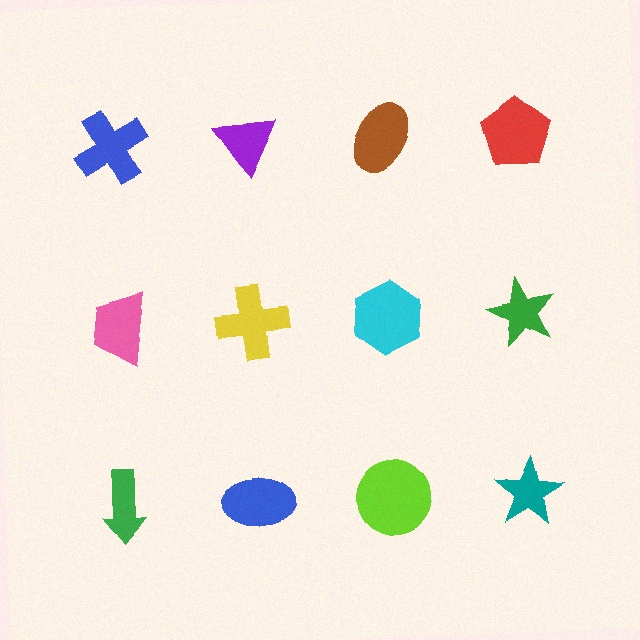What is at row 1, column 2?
A purple triangle.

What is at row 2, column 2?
A yellow cross.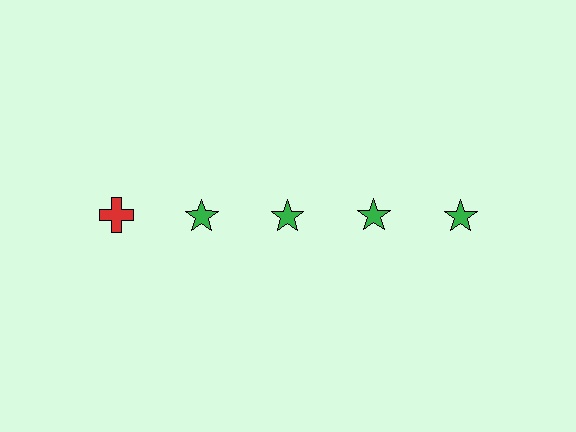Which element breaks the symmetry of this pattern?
The red cross in the top row, leftmost column breaks the symmetry. All other shapes are green stars.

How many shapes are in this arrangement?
There are 5 shapes arranged in a grid pattern.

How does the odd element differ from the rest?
It differs in both color (red instead of green) and shape (cross instead of star).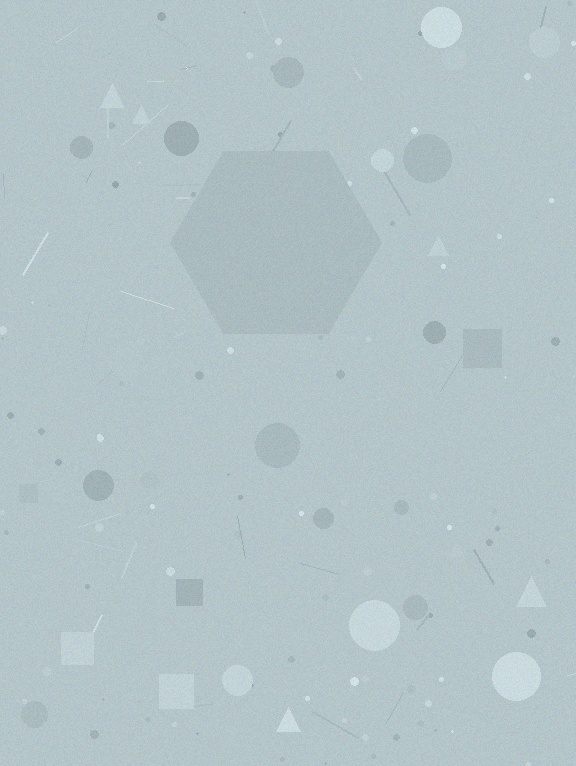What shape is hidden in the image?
A hexagon is hidden in the image.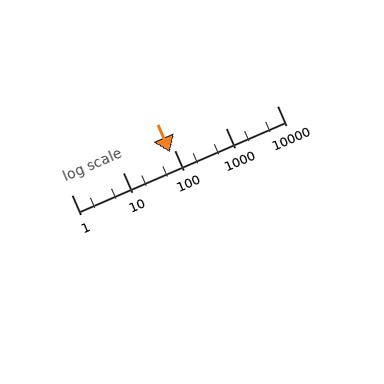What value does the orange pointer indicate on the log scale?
The pointer indicates approximately 83.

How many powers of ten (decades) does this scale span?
The scale spans 4 decades, from 1 to 10000.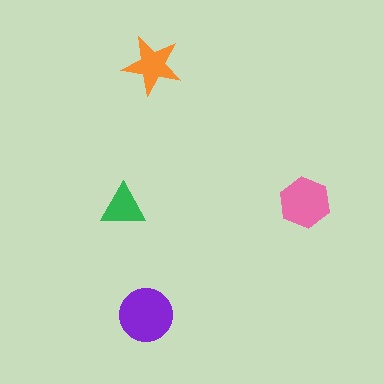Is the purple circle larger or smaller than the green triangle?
Larger.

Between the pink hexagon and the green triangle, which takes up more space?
The pink hexagon.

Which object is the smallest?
The green triangle.